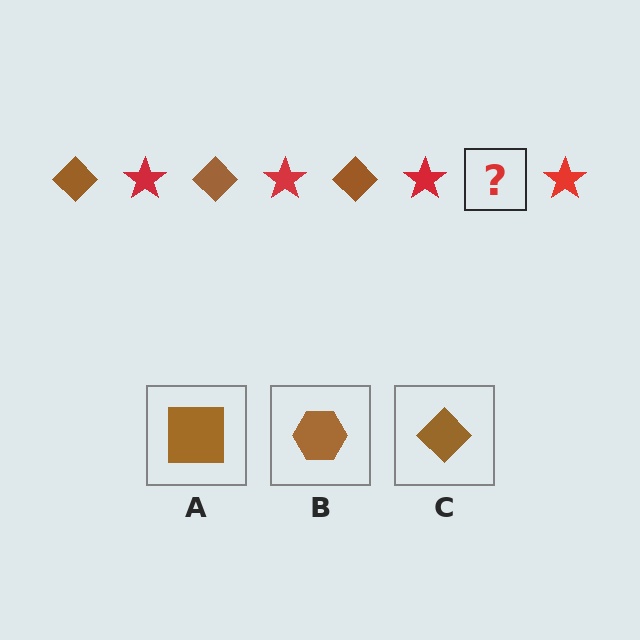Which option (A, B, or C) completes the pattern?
C.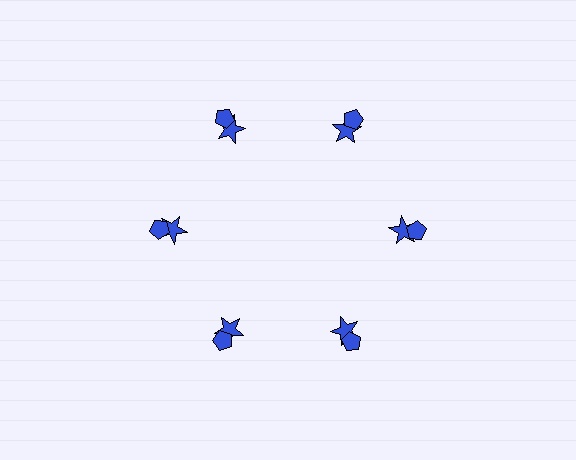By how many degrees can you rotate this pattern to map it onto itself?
The pattern maps onto itself every 60 degrees of rotation.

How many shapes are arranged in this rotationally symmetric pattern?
There are 12 shapes, arranged in 6 groups of 2.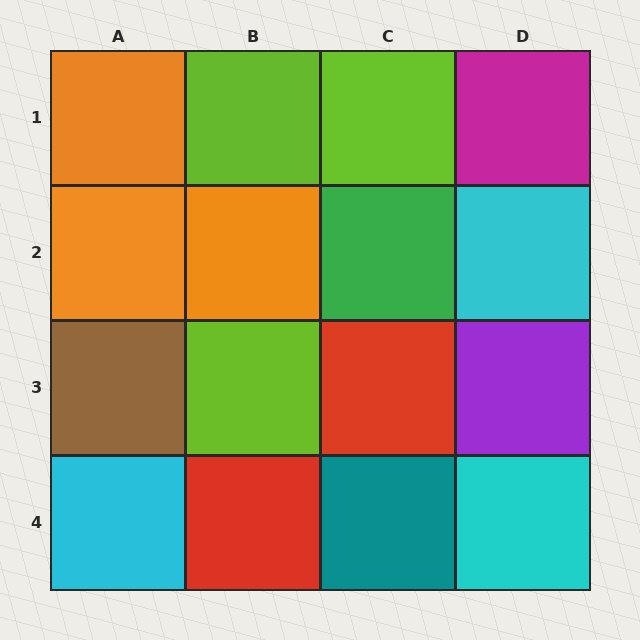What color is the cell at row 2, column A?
Orange.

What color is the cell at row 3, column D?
Purple.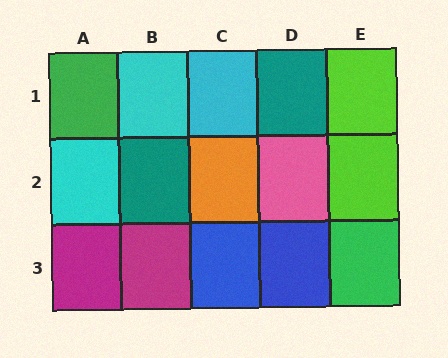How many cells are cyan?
3 cells are cyan.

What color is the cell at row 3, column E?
Green.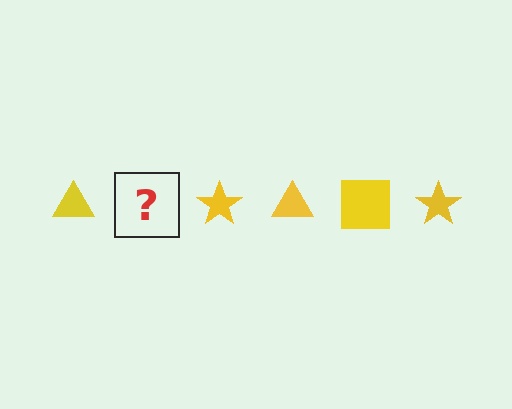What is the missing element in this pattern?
The missing element is a yellow square.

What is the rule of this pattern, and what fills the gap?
The rule is that the pattern cycles through triangle, square, star shapes in yellow. The gap should be filled with a yellow square.